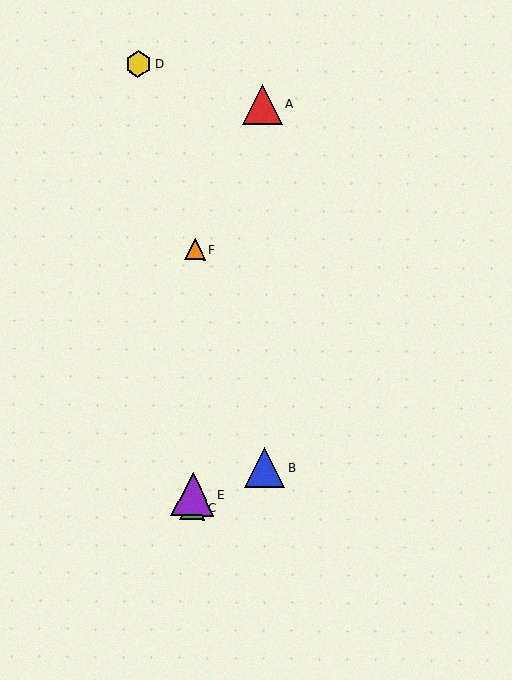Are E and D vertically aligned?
No, E is at x≈193 and D is at x≈138.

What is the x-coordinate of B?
Object B is at x≈264.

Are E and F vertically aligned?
Yes, both are at x≈193.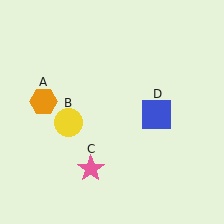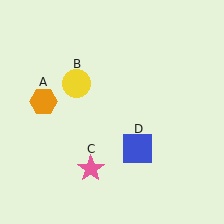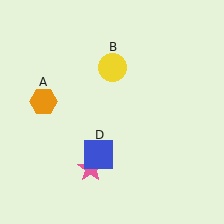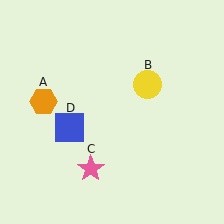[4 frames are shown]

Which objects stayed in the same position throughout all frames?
Orange hexagon (object A) and pink star (object C) remained stationary.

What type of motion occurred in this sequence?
The yellow circle (object B), blue square (object D) rotated clockwise around the center of the scene.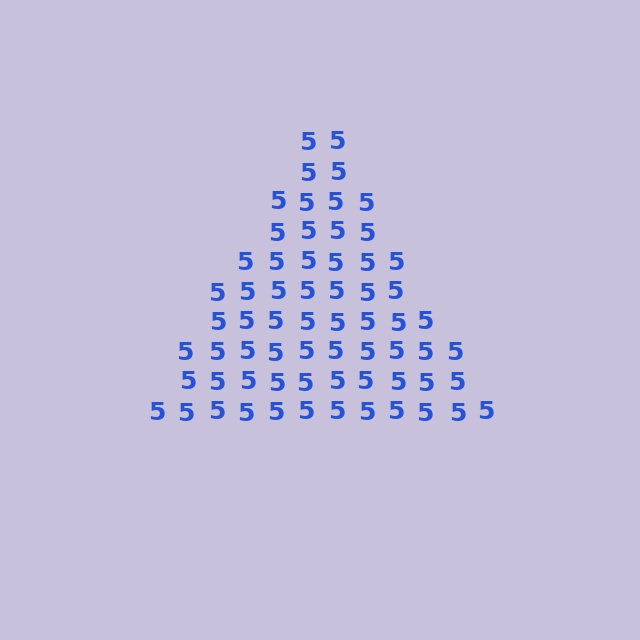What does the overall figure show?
The overall figure shows a triangle.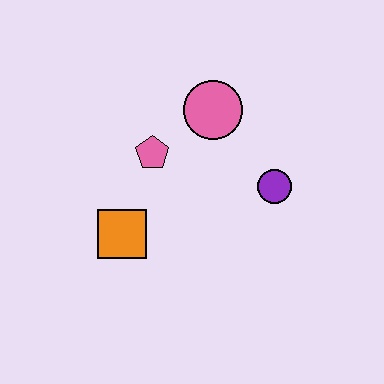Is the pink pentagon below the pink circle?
Yes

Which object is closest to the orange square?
The pink pentagon is closest to the orange square.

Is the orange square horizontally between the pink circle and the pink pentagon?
No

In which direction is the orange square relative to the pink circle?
The orange square is below the pink circle.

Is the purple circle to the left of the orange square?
No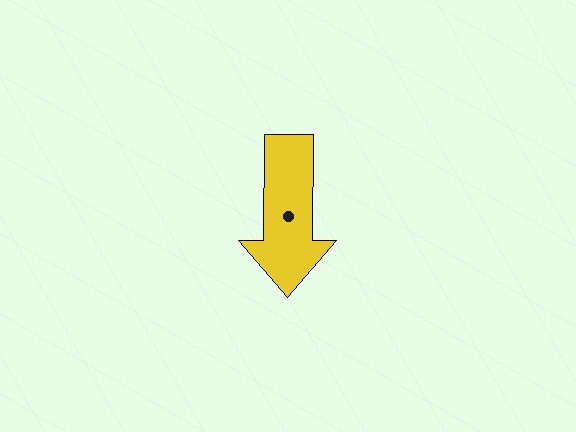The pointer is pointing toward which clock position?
Roughly 6 o'clock.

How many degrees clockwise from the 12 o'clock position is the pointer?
Approximately 180 degrees.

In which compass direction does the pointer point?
South.